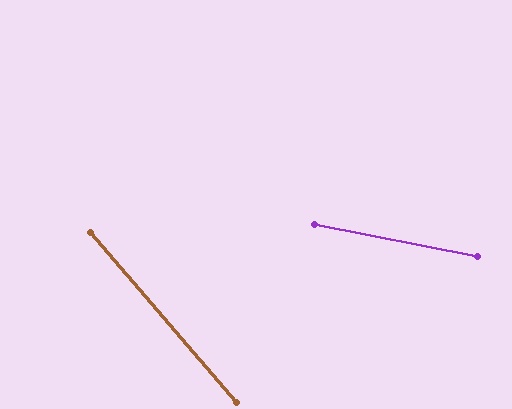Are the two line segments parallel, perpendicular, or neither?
Neither parallel nor perpendicular — they differ by about 38°.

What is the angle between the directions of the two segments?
Approximately 38 degrees.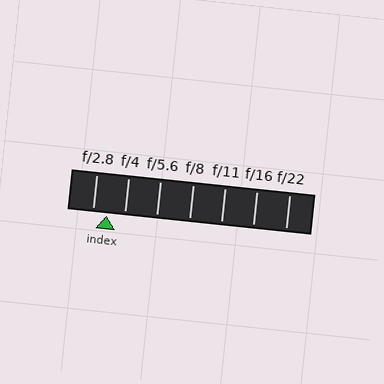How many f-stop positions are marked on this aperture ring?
There are 7 f-stop positions marked.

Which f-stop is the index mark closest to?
The index mark is closest to f/2.8.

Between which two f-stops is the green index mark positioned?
The index mark is between f/2.8 and f/4.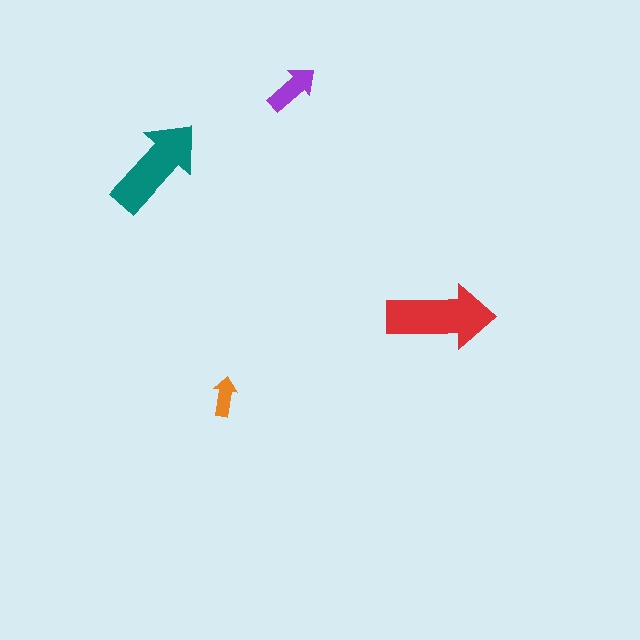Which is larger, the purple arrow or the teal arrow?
The teal one.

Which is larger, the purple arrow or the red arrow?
The red one.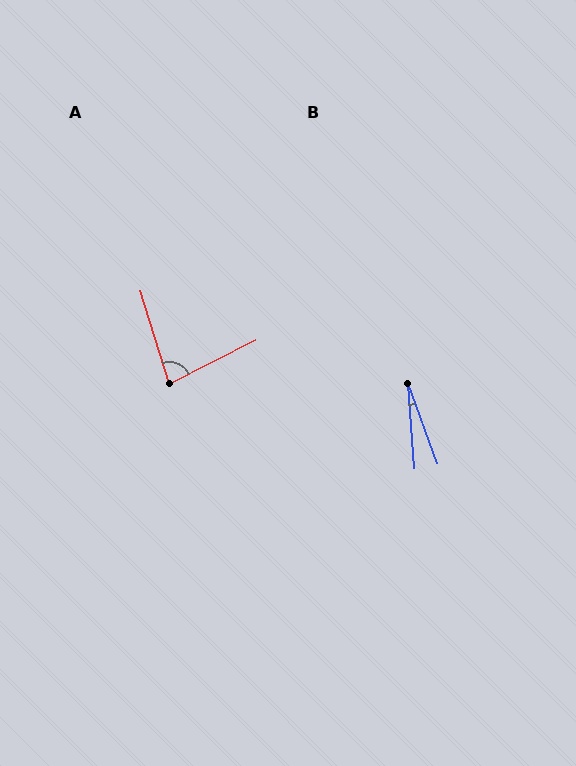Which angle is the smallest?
B, at approximately 15 degrees.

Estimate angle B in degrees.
Approximately 15 degrees.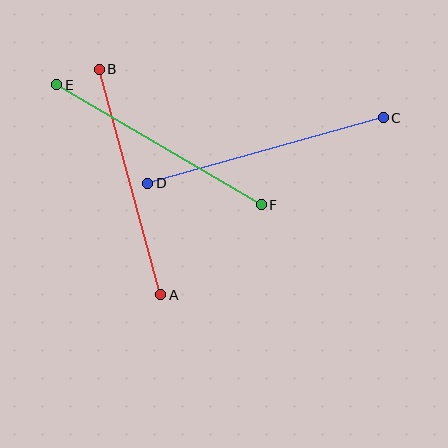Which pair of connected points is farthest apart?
Points C and D are farthest apart.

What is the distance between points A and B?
The distance is approximately 234 pixels.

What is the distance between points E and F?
The distance is approximately 237 pixels.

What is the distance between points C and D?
The distance is approximately 244 pixels.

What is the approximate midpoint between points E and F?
The midpoint is at approximately (159, 145) pixels.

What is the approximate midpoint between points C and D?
The midpoint is at approximately (266, 151) pixels.